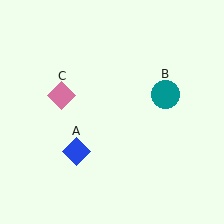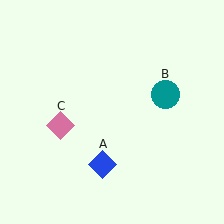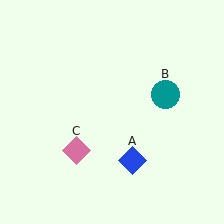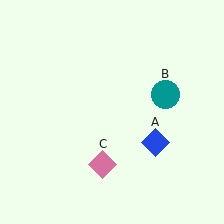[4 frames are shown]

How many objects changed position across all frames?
2 objects changed position: blue diamond (object A), pink diamond (object C).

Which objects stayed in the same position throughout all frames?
Teal circle (object B) remained stationary.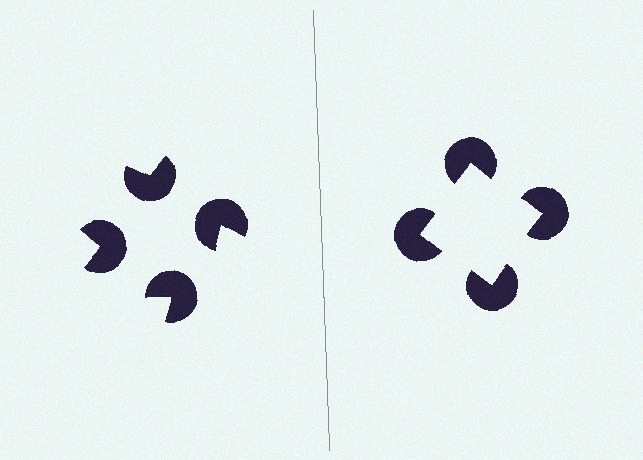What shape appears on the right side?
An illusory square.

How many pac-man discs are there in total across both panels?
8 — 4 on each side.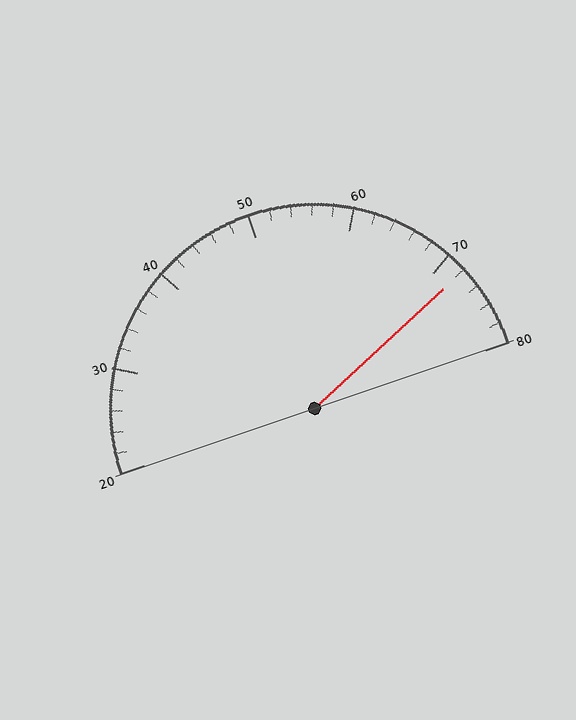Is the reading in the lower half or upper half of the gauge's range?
The reading is in the upper half of the range (20 to 80).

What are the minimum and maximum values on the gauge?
The gauge ranges from 20 to 80.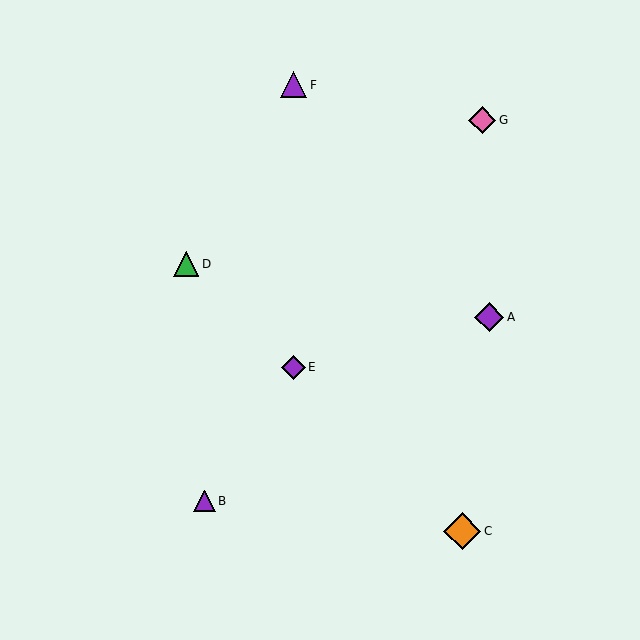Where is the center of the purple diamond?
The center of the purple diamond is at (293, 367).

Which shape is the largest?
The orange diamond (labeled C) is the largest.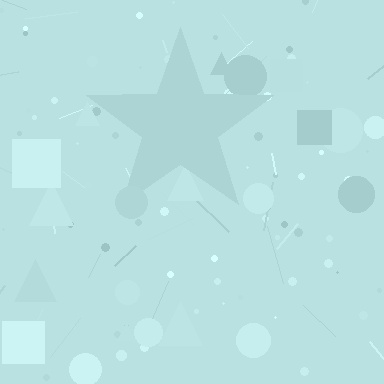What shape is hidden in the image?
A star is hidden in the image.